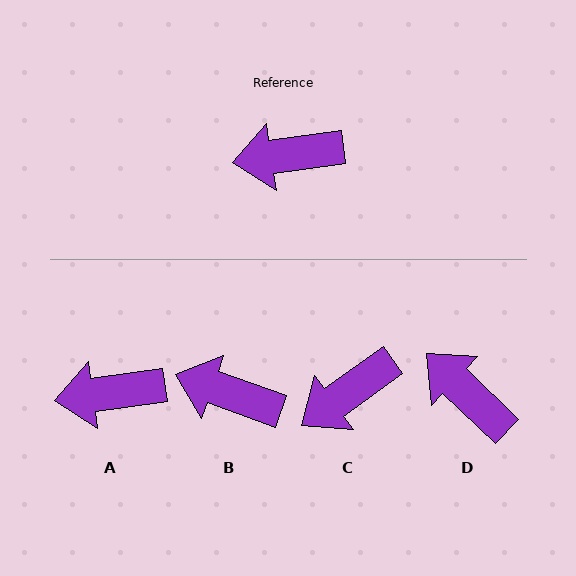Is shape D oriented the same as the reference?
No, it is off by about 52 degrees.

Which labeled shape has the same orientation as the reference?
A.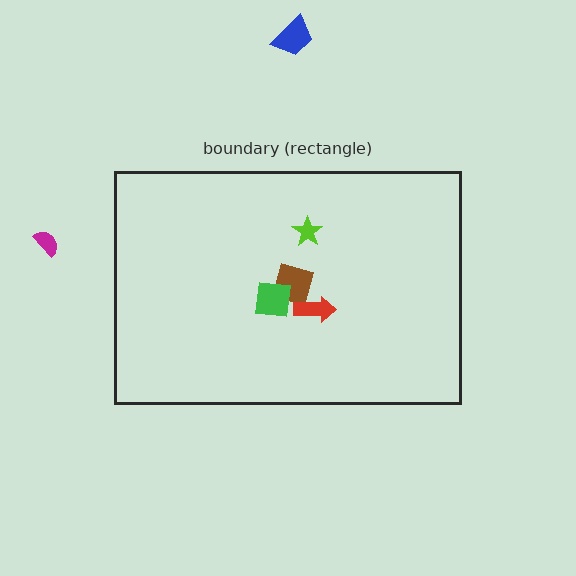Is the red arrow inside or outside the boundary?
Inside.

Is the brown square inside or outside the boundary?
Inside.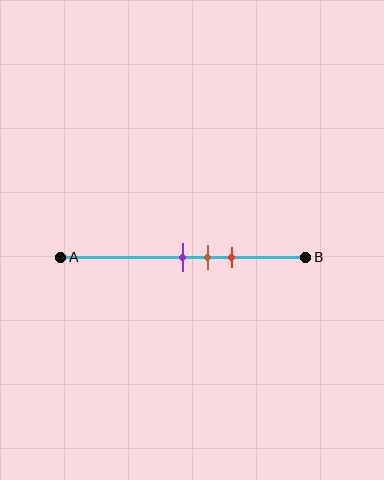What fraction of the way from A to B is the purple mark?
The purple mark is approximately 50% (0.5) of the way from A to B.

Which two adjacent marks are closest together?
The purple and brown marks are the closest adjacent pair.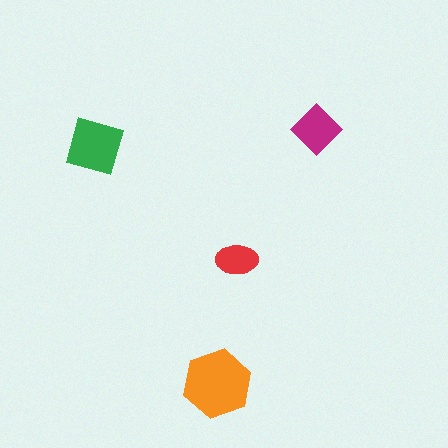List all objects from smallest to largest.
The red ellipse, the magenta diamond, the green square, the orange hexagon.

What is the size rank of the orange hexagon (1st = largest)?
1st.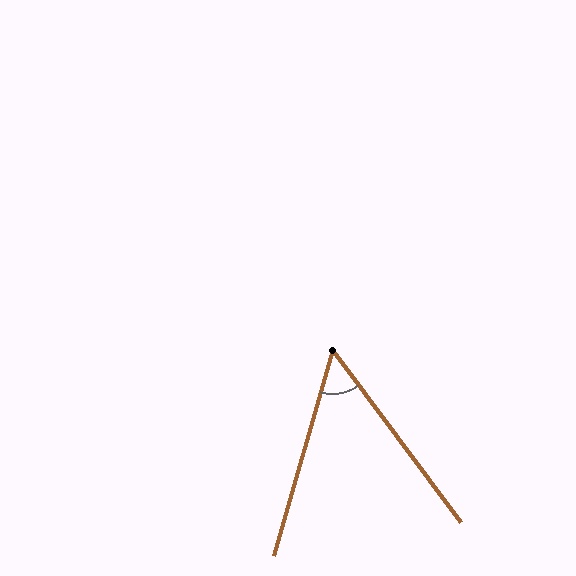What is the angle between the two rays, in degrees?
Approximately 53 degrees.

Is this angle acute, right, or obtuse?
It is acute.